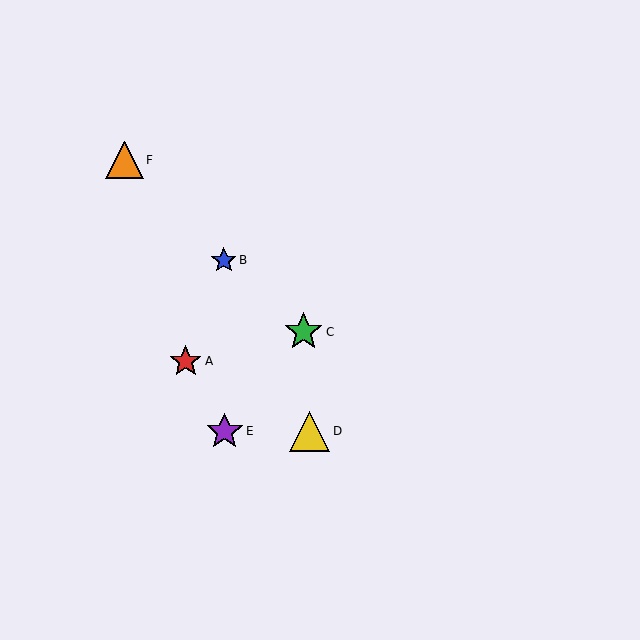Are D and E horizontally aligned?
Yes, both are at y≈431.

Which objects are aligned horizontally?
Objects D, E are aligned horizontally.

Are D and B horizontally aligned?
No, D is at y≈431 and B is at y≈260.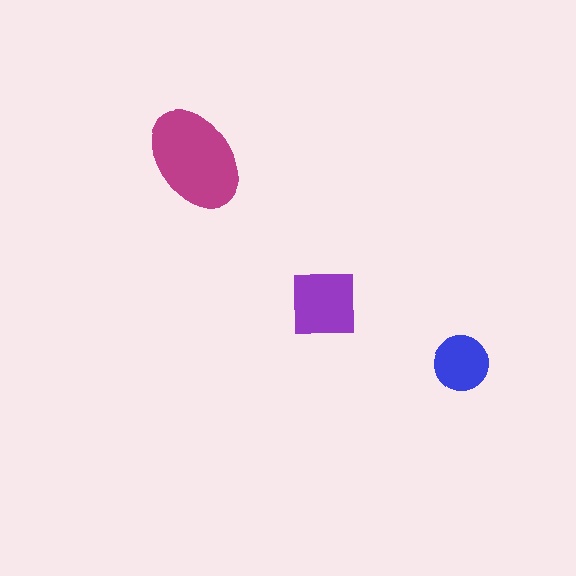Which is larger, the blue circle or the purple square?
The purple square.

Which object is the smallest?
The blue circle.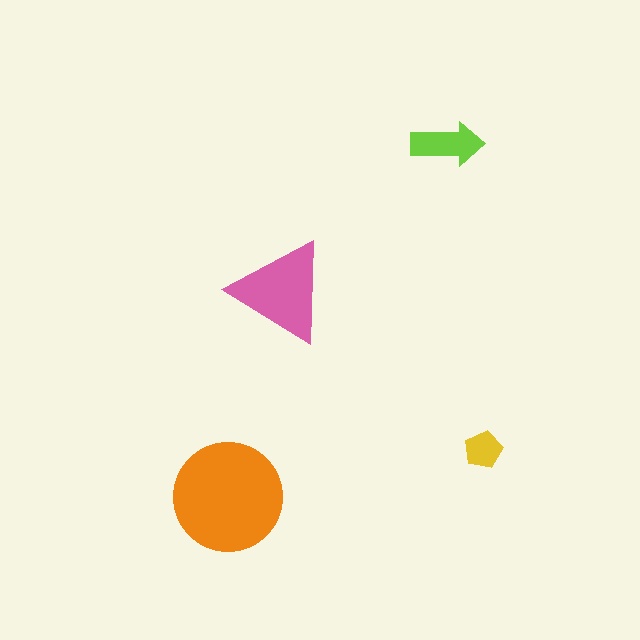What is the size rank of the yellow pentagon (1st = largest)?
4th.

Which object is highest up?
The lime arrow is topmost.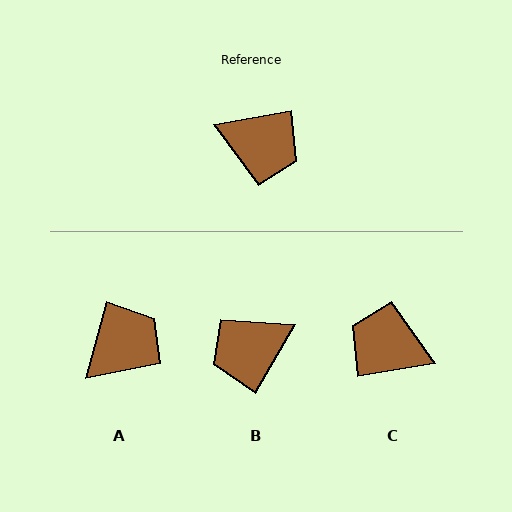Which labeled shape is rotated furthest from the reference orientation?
C, about 180 degrees away.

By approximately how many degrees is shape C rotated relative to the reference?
Approximately 180 degrees counter-clockwise.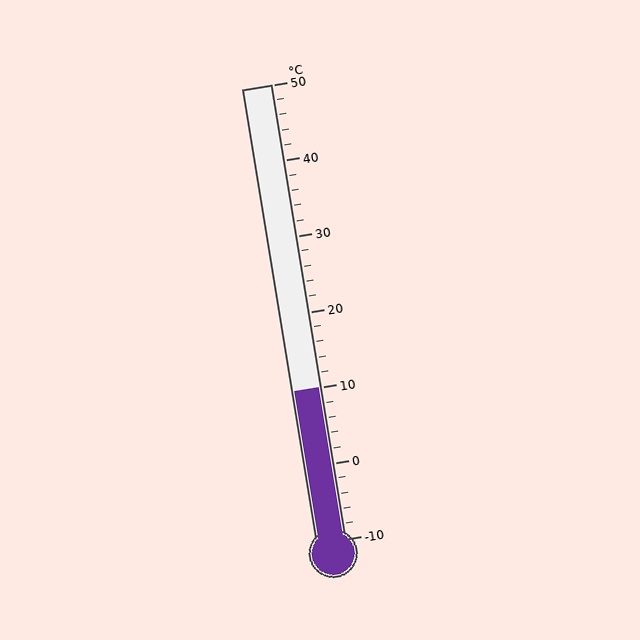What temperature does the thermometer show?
The thermometer shows approximately 10°C.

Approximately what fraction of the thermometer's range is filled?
The thermometer is filled to approximately 35% of its range.